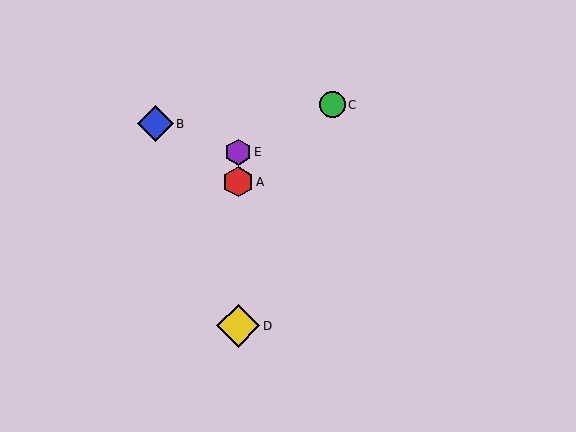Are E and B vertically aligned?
No, E is at x≈238 and B is at x≈155.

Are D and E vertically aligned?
Yes, both are at x≈238.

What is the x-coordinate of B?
Object B is at x≈155.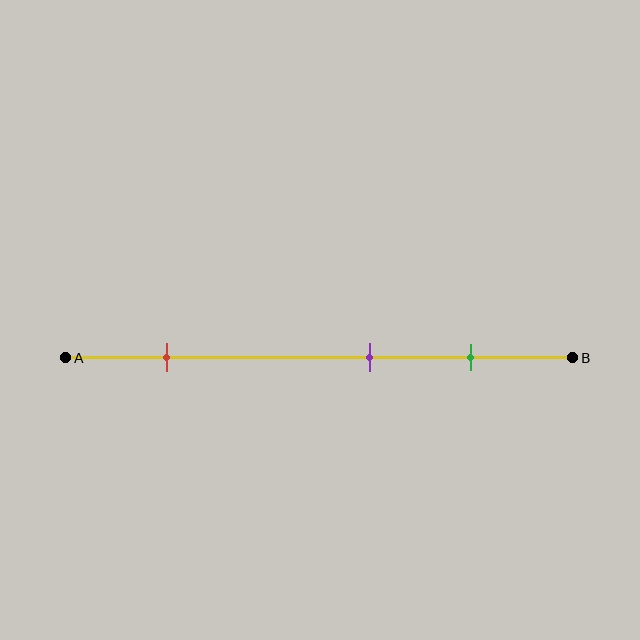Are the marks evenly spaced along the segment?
No, the marks are not evenly spaced.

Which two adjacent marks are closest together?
The purple and green marks are the closest adjacent pair.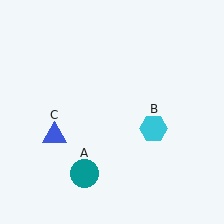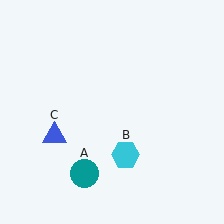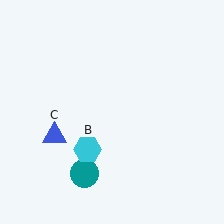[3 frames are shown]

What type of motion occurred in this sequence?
The cyan hexagon (object B) rotated clockwise around the center of the scene.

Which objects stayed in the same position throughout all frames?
Teal circle (object A) and blue triangle (object C) remained stationary.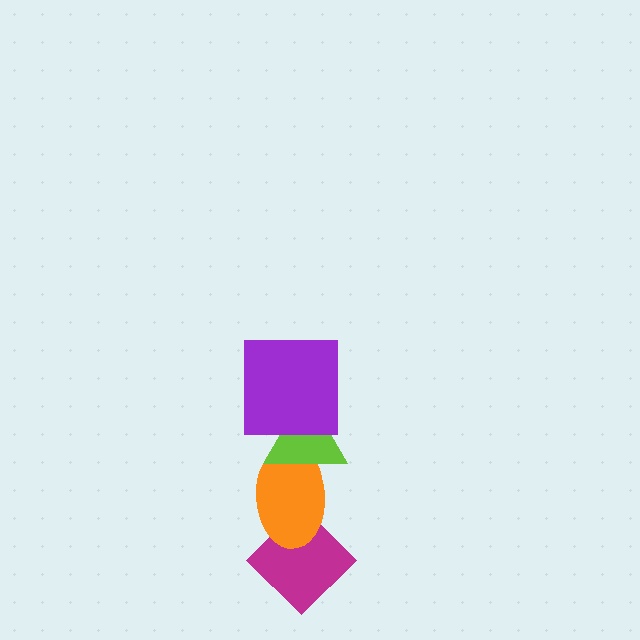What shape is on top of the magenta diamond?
The orange ellipse is on top of the magenta diamond.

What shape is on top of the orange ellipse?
The lime triangle is on top of the orange ellipse.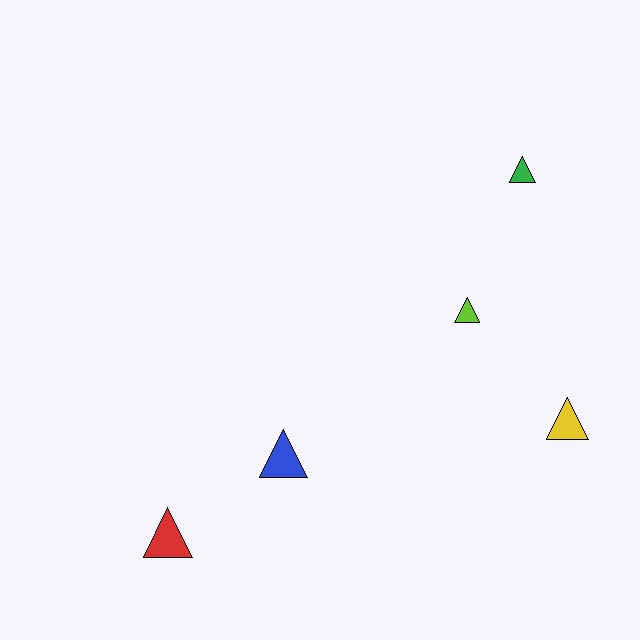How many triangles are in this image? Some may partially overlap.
There are 5 triangles.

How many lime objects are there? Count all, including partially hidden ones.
There is 1 lime object.